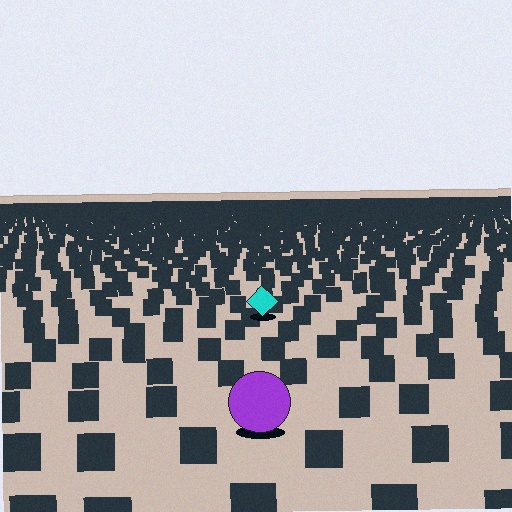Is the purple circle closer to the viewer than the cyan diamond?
Yes. The purple circle is closer — you can tell from the texture gradient: the ground texture is coarser near it.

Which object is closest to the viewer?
The purple circle is closest. The texture marks near it are larger and more spread out.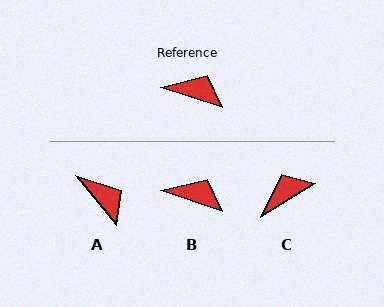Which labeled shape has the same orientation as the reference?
B.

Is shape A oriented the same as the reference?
No, it is off by about 33 degrees.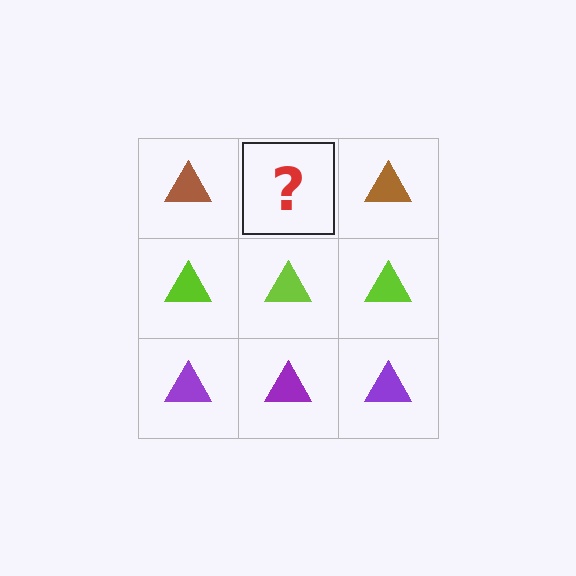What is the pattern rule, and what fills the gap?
The rule is that each row has a consistent color. The gap should be filled with a brown triangle.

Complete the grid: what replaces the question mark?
The question mark should be replaced with a brown triangle.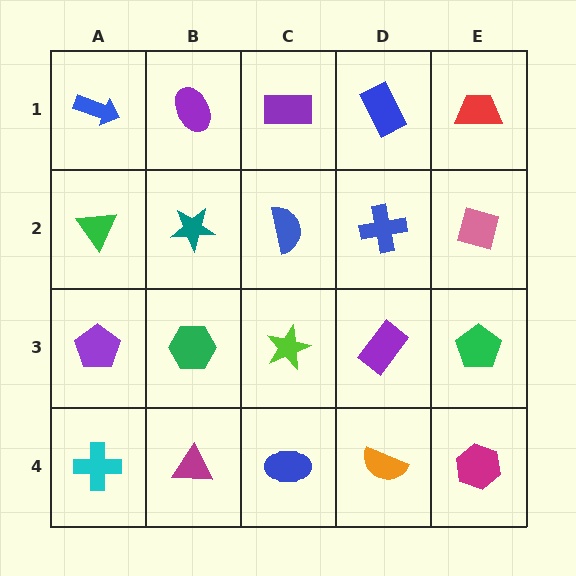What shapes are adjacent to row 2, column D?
A blue rectangle (row 1, column D), a purple rectangle (row 3, column D), a blue semicircle (row 2, column C), a pink square (row 2, column E).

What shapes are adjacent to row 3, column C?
A blue semicircle (row 2, column C), a blue ellipse (row 4, column C), a green hexagon (row 3, column B), a purple rectangle (row 3, column D).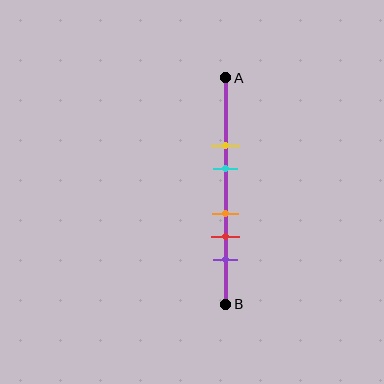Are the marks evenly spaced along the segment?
No, the marks are not evenly spaced.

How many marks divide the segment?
There are 5 marks dividing the segment.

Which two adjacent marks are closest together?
The orange and red marks are the closest adjacent pair.